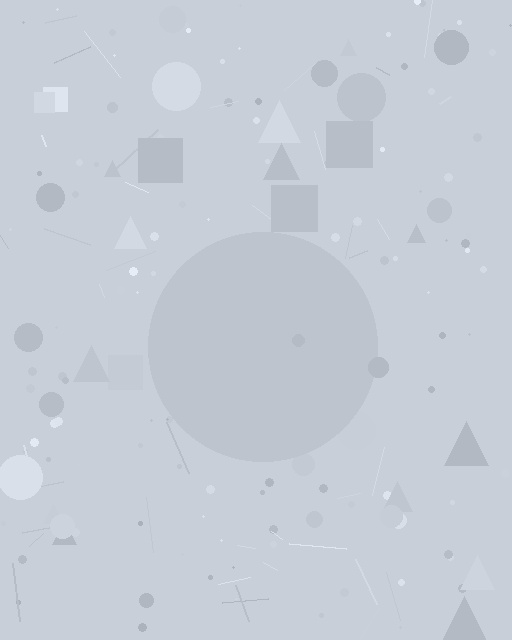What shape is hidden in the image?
A circle is hidden in the image.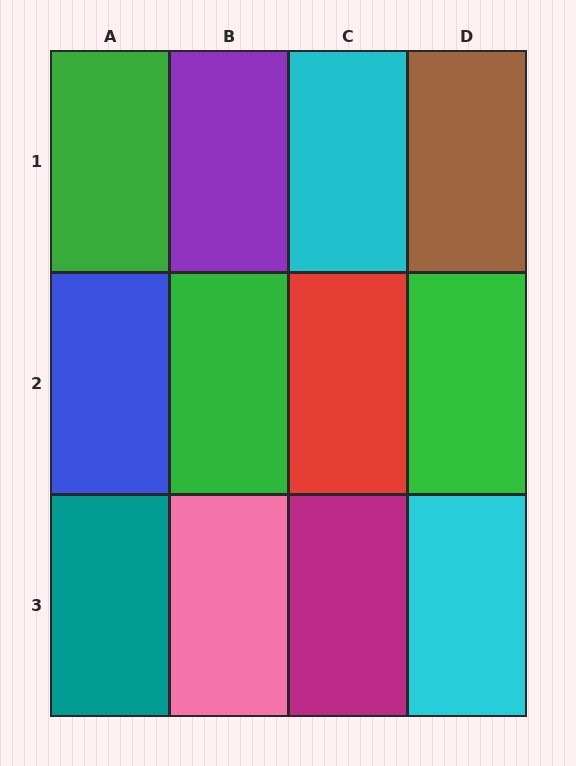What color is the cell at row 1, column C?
Cyan.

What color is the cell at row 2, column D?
Green.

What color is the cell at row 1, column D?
Brown.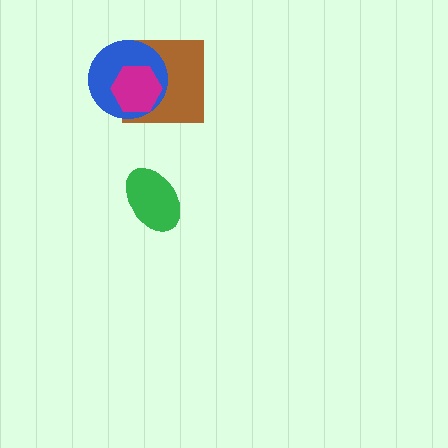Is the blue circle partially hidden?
Yes, it is partially covered by another shape.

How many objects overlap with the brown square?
2 objects overlap with the brown square.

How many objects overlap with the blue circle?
2 objects overlap with the blue circle.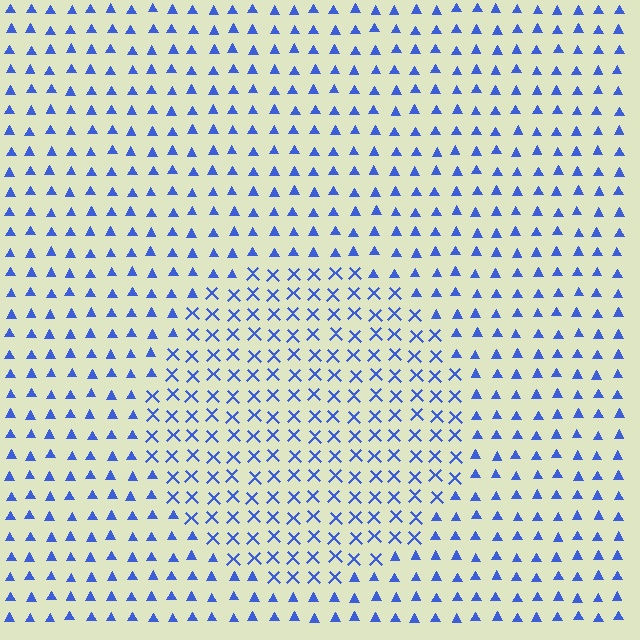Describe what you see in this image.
The image is filled with small blue elements arranged in a uniform grid. A circle-shaped region contains X marks, while the surrounding area contains triangles. The boundary is defined purely by the change in element shape.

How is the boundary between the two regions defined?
The boundary is defined by a change in element shape: X marks inside vs. triangles outside. All elements share the same color and spacing.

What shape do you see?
I see a circle.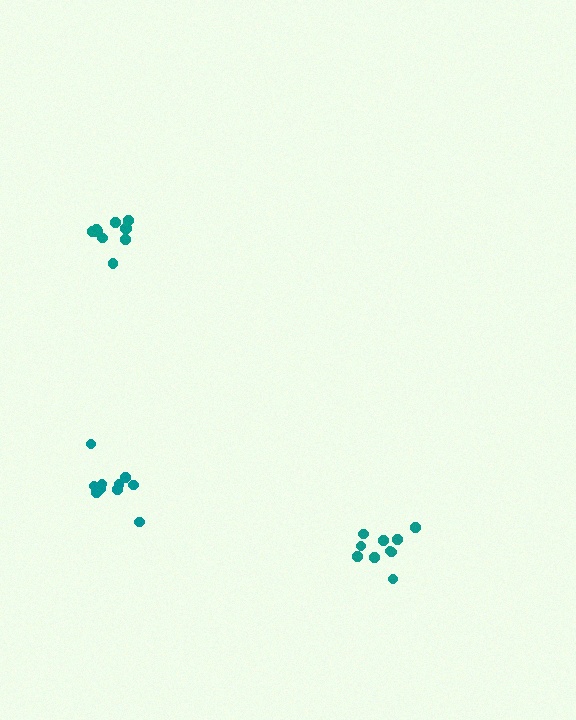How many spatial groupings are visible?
There are 3 spatial groupings.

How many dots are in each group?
Group 1: 10 dots, Group 2: 10 dots, Group 3: 10 dots (30 total).